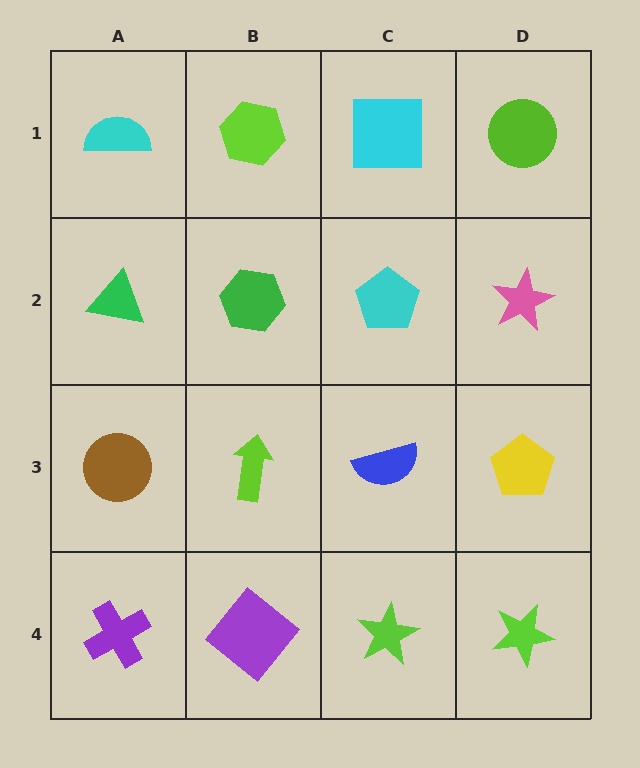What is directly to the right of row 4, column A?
A purple diamond.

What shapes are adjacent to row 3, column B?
A green hexagon (row 2, column B), a purple diamond (row 4, column B), a brown circle (row 3, column A), a blue semicircle (row 3, column C).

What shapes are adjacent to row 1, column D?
A pink star (row 2, column D), a cyan square (row 1, column C).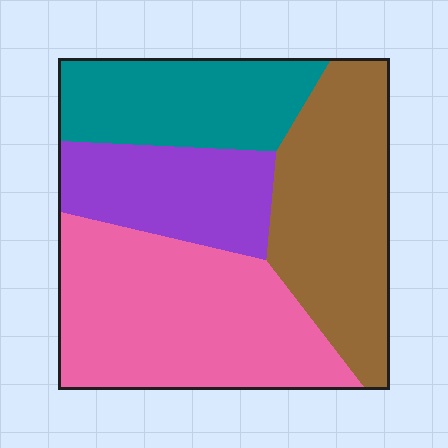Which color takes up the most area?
Pink, at roughly 35%.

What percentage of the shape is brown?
Brown covers 28% of the shape.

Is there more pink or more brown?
Pink.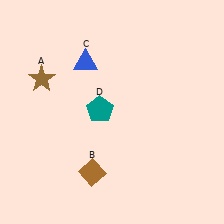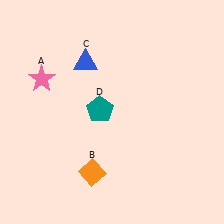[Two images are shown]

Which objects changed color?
A changed from brown to pink. B changed from brown to orange.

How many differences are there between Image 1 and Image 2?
There are 2 differences between the two images.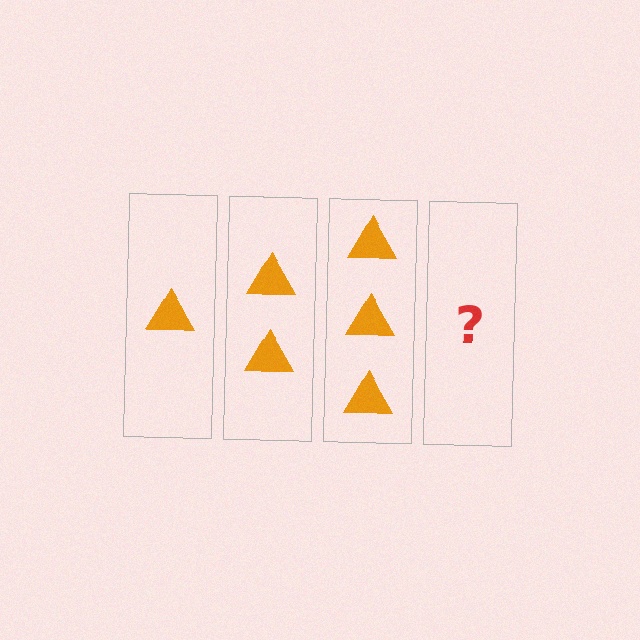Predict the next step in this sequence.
The next step is 4 triangles.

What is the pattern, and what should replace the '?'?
The pattern is that each step adds one more triangle. The '?' should be 4 triangles.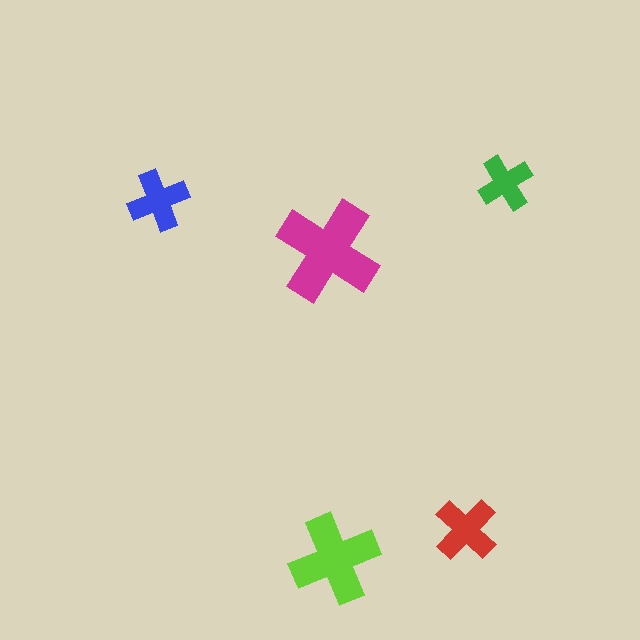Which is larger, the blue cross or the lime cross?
The lime one.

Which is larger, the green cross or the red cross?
The red one.